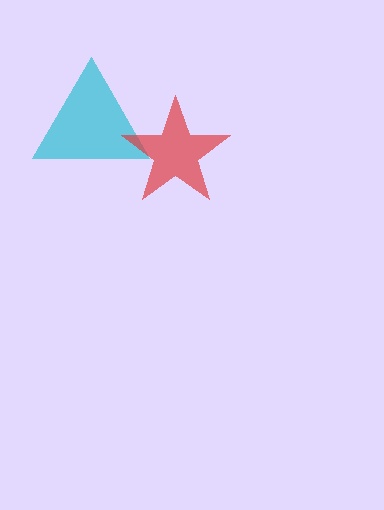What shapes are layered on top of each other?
The layered shapes are: a cyan triangle, a red star.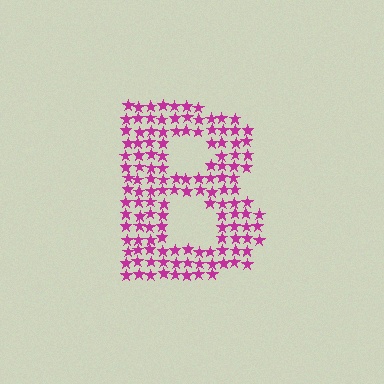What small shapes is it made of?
It is made of small stars.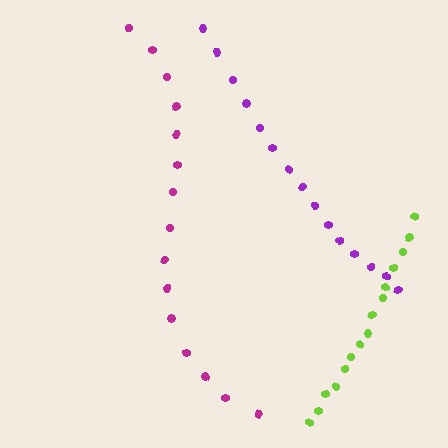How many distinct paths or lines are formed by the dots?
There are 3 distinct paths.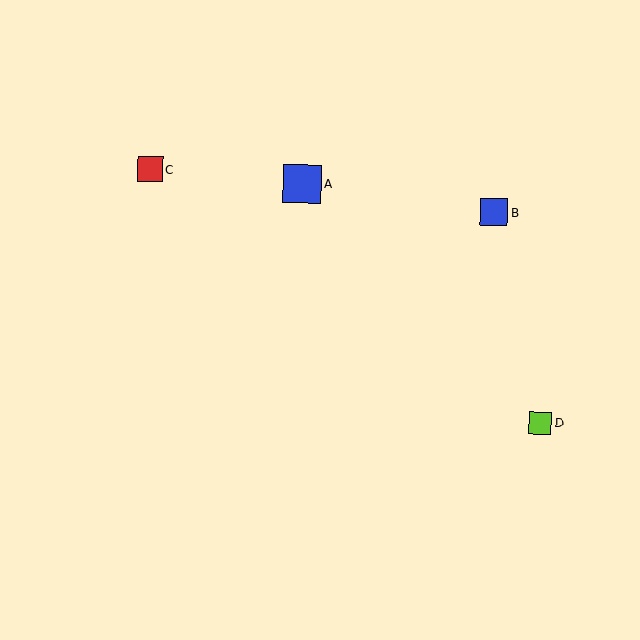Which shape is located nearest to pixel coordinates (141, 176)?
The red square (labeled C) at (150, 169) is nearest to that location.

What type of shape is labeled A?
Shape A is a blue square.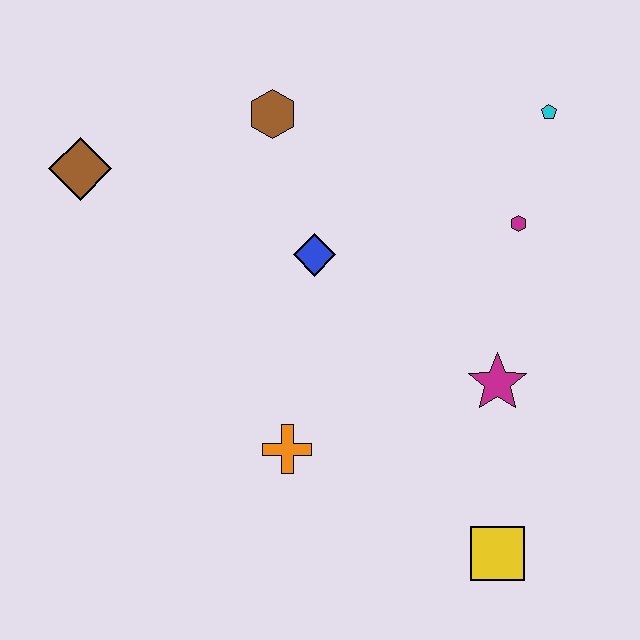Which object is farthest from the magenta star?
The brown diamond is farthest from the magenta star.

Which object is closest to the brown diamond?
The brown hexagon is closest to the brown diamond.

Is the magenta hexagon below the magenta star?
No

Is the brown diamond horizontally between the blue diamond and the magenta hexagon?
No